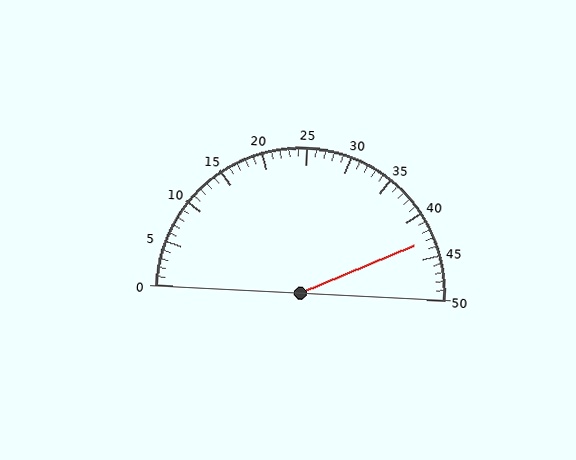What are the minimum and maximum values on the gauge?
The gauge ranges from 0 to 50.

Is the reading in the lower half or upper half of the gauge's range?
The reading is in the upper half of the range (0 to 50).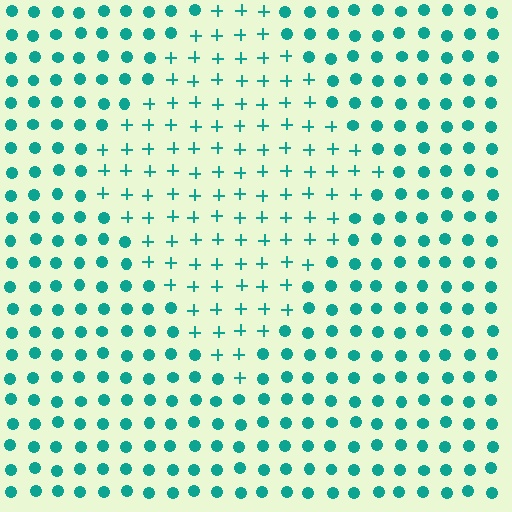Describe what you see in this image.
The image is filled with small teal elements arranged in a uniform grid. A diamond-shaped region contains plus signs, while the surrounding area contains circles. The boundary is defined purely by the change in element shape.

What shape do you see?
I see a diamond.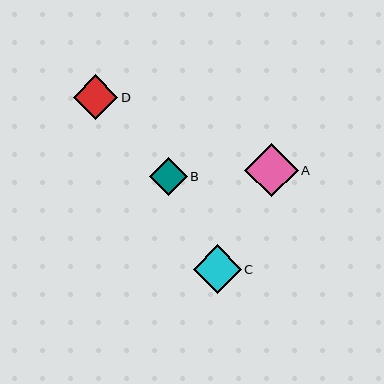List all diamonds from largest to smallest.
From largest to smallest: A, C, D, B.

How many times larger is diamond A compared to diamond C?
Diamond A is approximately 1.1 times the size of diamond C.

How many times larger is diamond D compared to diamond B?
Diamond D is approximately 1.2 times the size of diamond B.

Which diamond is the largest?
Diamond A is the largest with a size of approximately 54 pixels.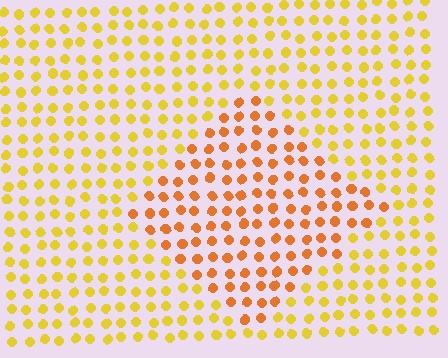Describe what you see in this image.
The image is filled with small yellow elements in a uniform arrangement. A diamond-shaped region is visible where the elements are tinted to a slightly different hue, forming a subtle color boundary.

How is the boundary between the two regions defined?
The boundary is defined purely by a slight shift in hue (about 29 degrees). Spacing, size, and orientation are identical on both sides.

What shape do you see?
I see a diamond.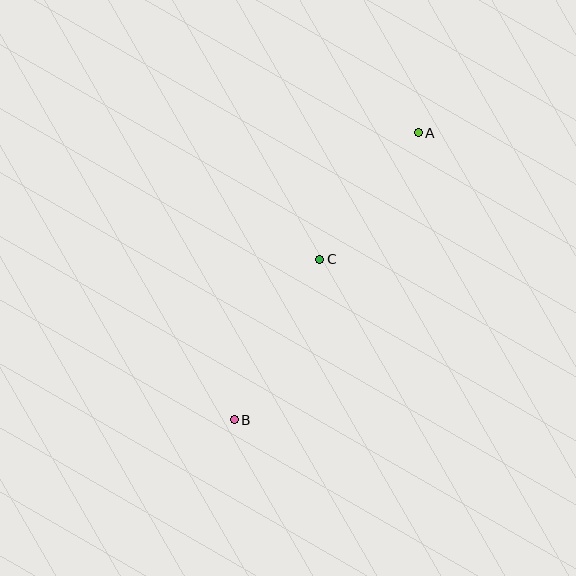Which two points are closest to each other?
Points A and C are closest to each other.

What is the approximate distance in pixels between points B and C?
The distance between B and C is approximately 182 pixels.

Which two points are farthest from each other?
Points A and B are farthest from each other.